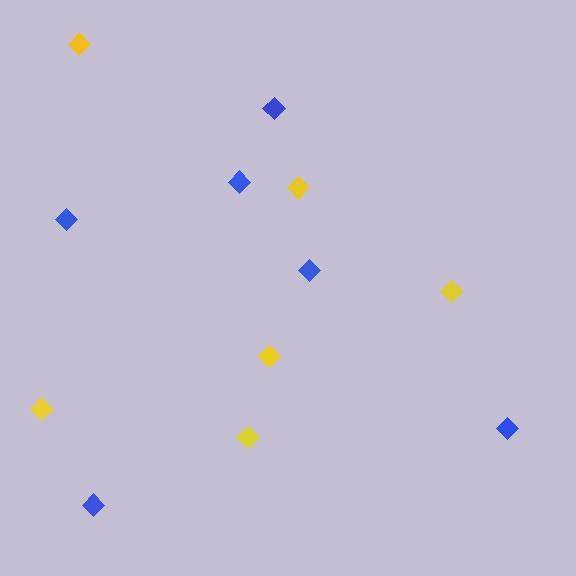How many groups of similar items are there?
There are 2 groups: one group of yellow diamonds (6) and one group of blue diamonds (6).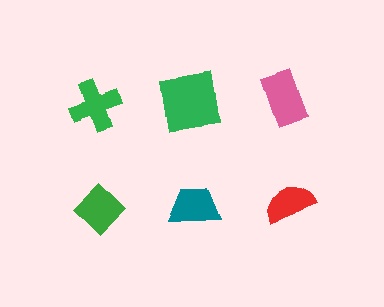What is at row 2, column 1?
A green diamond.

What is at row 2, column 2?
A teal trapezoid.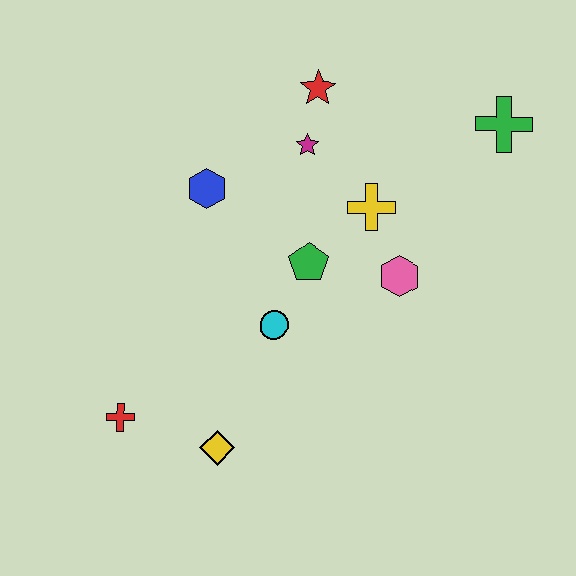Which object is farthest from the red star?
The red cross is farthest from the red star.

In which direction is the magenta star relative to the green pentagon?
The magenta star is above the green pentagon.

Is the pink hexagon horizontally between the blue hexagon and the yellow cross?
No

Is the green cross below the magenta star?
No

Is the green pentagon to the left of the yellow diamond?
No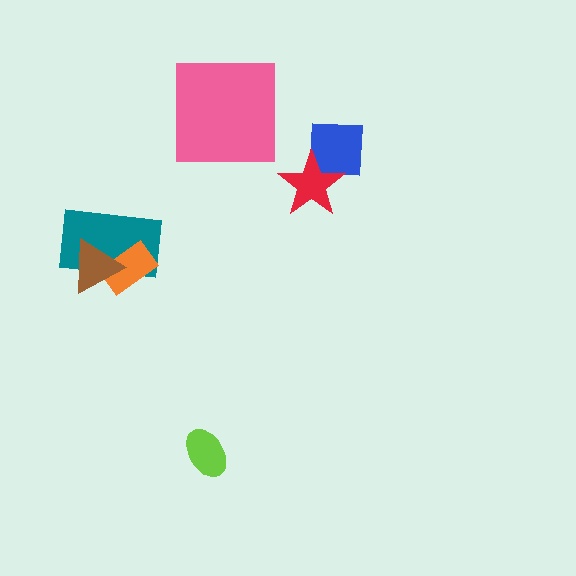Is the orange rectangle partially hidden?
Yes, it is partially covered by another shape.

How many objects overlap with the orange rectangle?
2 objects overlap with the orange rectangle.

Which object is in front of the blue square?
The red star is in front of the blue square.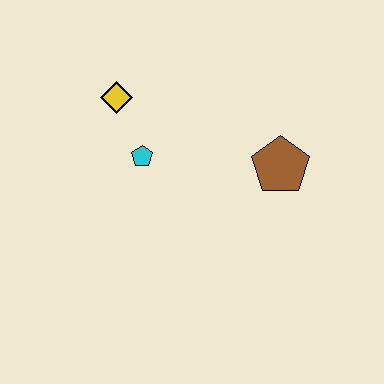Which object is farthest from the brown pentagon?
The yellow diamond is farthest from the brown pentagon.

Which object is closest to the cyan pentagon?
The yellow diamond is closest to the cyan pentagon.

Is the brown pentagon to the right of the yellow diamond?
Yes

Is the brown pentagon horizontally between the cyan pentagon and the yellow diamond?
No